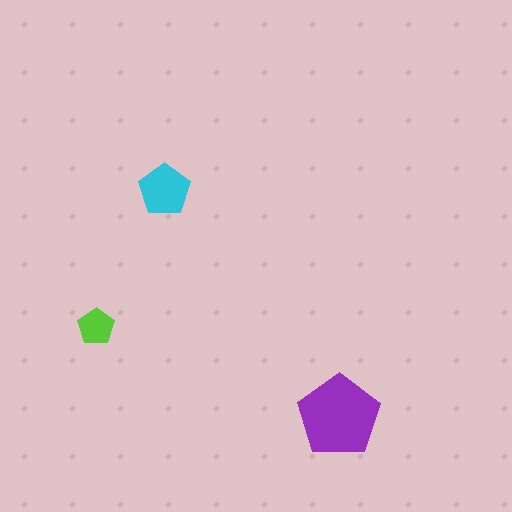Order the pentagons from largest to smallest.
the purple one, the cyan one, the lime one.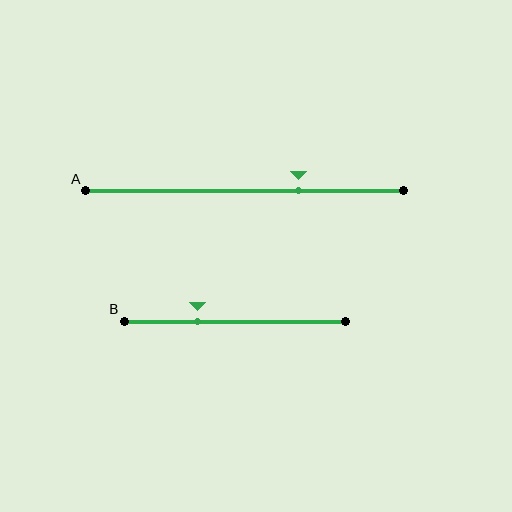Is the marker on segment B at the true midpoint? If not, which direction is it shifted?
No, the marker on segment B is shifted to the left by about 17% of the segment length.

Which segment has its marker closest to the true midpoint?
Segment B has its marker closest to the true midpoint.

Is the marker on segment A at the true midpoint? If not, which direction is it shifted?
No, the marker on segment A is shifted to the right by about 17% of the segment length.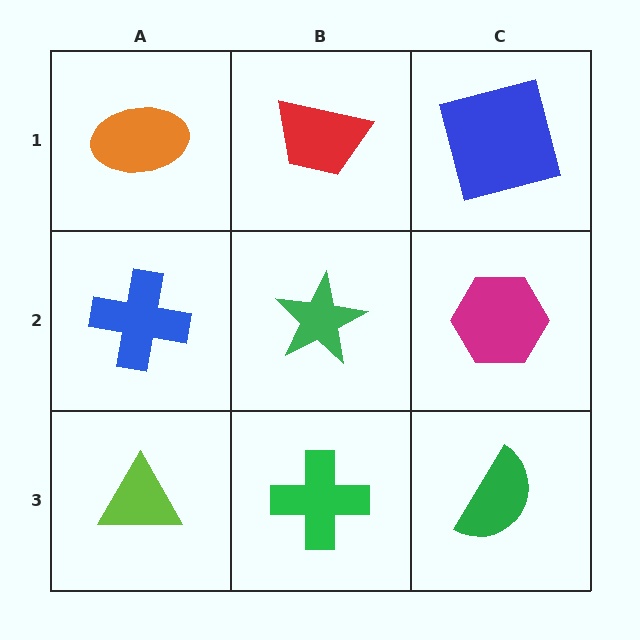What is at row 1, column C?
A blue square.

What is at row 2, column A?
A blue cross.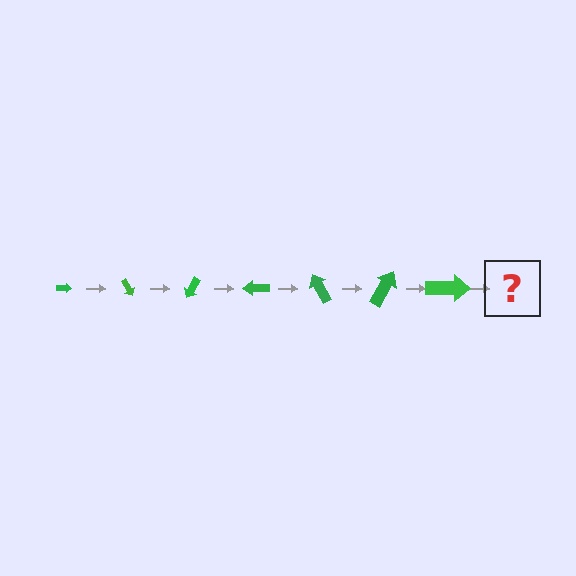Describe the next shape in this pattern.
It should be an arrow, larger than the previous one and rotated 420 degrees from the start.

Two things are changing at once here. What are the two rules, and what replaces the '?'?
The two rules are that the arrow grows larger each step and it rotates 60 degrees each step. The '?' should be an arrow, larger than the previous one and rotated 420 degrees from the start.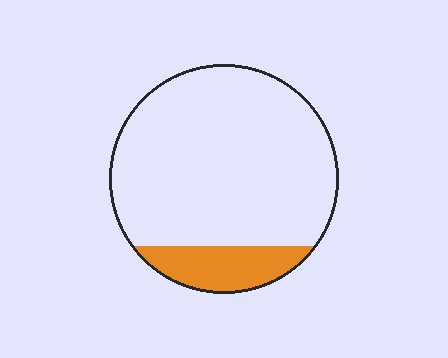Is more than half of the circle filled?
No.